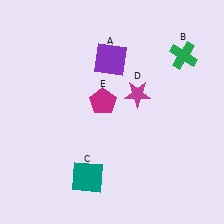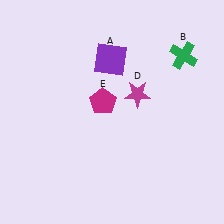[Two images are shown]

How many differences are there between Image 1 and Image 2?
There is 1 difference between the two images.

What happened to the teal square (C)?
The teal square (C) was removed in Image 2. It was in the bottom-left area of Image 1.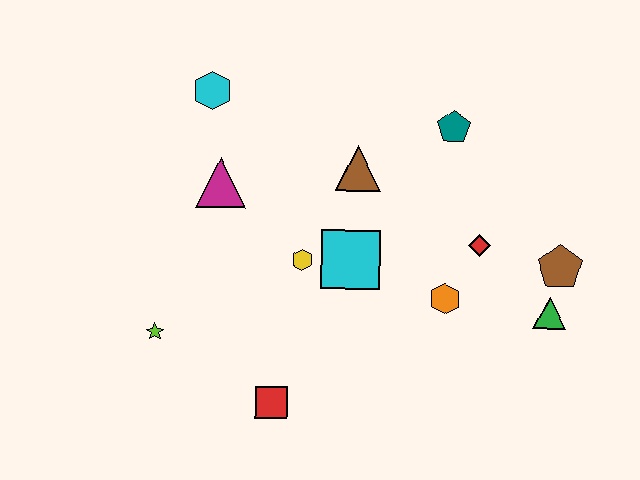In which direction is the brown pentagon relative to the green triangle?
The brown pentagon is above the green triangle.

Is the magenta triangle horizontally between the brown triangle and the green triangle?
No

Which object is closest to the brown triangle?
The cyan square is closest to the brown triangle.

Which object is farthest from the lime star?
The brown pentagon is farthest from the lime star.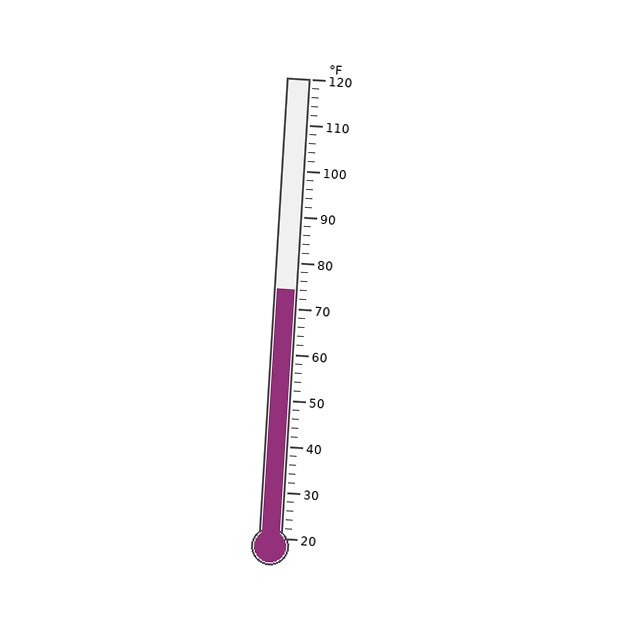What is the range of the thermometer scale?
The thermometer scale ranges from 20°F to 120°F.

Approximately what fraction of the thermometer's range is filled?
The thermometer is filled to approximately 55% of its range.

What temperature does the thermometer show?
The thermometer shows approximately 74°F.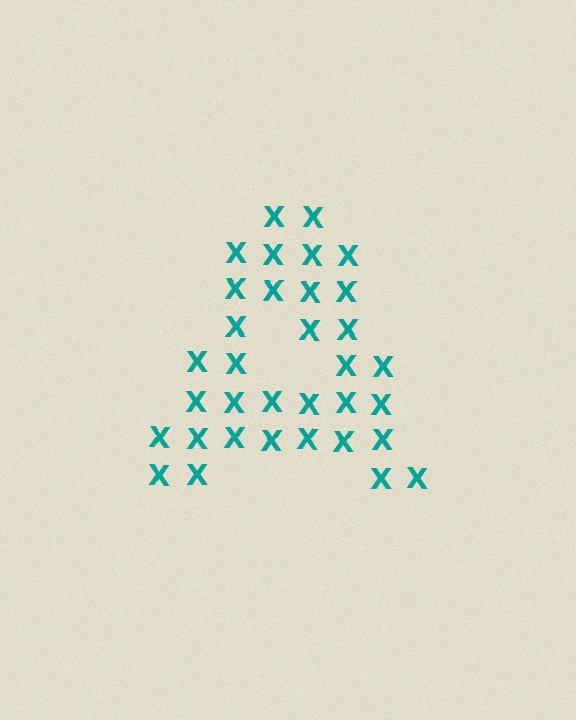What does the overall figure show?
The overall figure shows the letter A.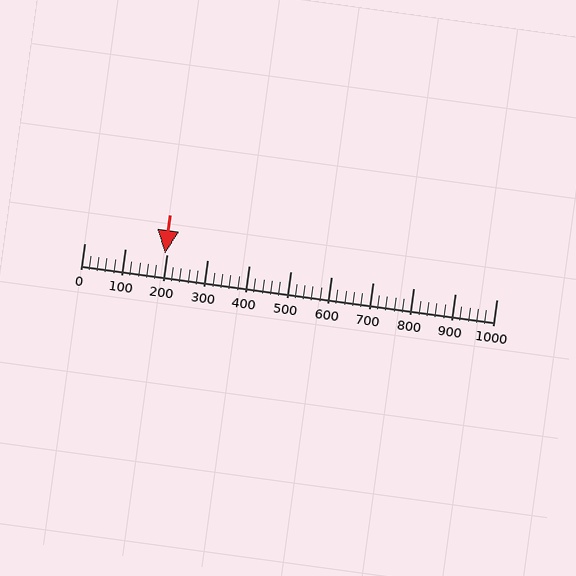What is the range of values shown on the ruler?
The ruler shows values from 0 to 1000.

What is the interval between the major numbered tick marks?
The major tick marks are spaced 100 units apart.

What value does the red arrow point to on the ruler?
The red arrow points to approximately 196.